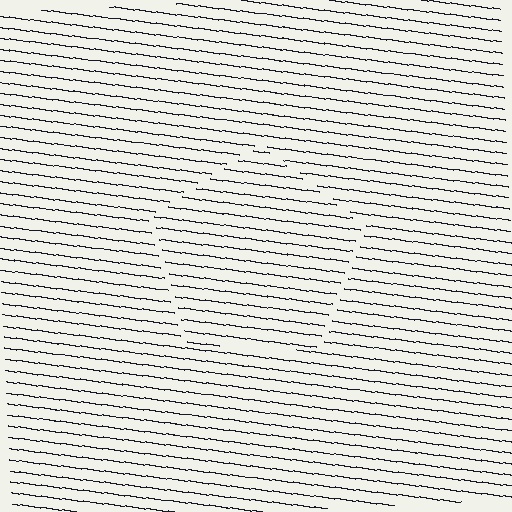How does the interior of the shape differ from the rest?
The interior of the shape contains the same grating, shifted by half a period — the contour is defined by the phase discontinuity where line-ends from the inner and outer gratings abut.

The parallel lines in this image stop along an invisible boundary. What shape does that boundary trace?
An illusory pentagon. The interior of the shape contains the same grating, shifted by half a period — the contour is defined by the phase discontinuity where line-ends from the inner and outer gratings abut.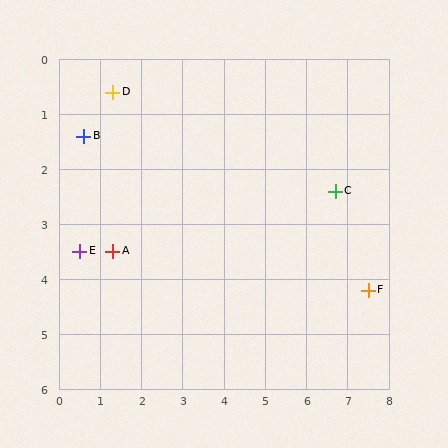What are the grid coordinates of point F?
Point F is at approximately (7.5, 4.2).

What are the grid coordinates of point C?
Point C is at approximately (6.7, 2.4).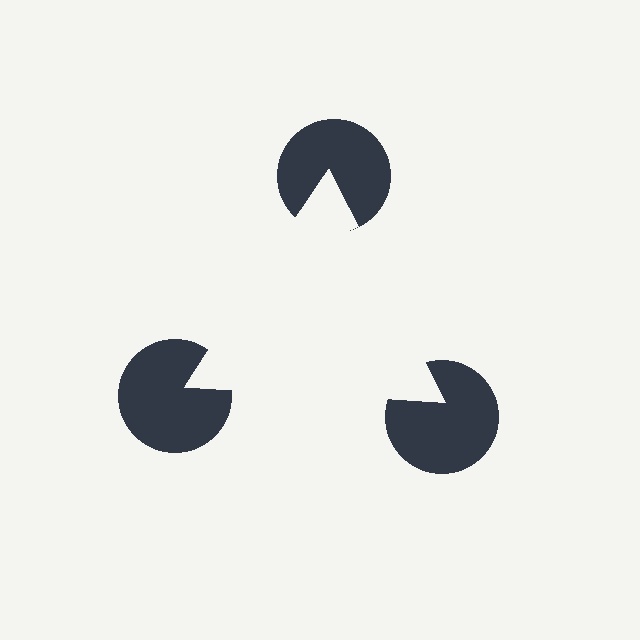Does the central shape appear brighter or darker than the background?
It typically appears slightly brighter than the background, even though no actual brightness change is drawn.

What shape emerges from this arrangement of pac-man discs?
An illusory triangle — its edges are inferred from the aligned wedge cuts in the pac-man discs, not physically drawn.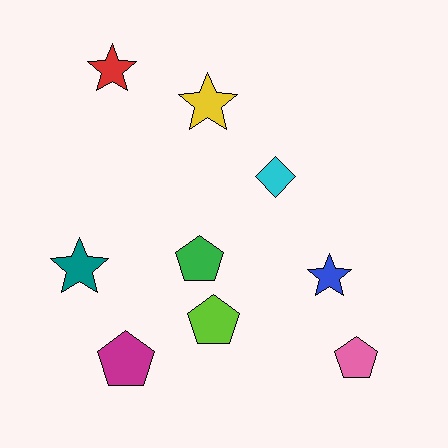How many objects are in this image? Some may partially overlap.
There are 9 objects.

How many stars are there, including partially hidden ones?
There are 4 stars.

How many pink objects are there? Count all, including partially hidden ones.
There is 1 pink object.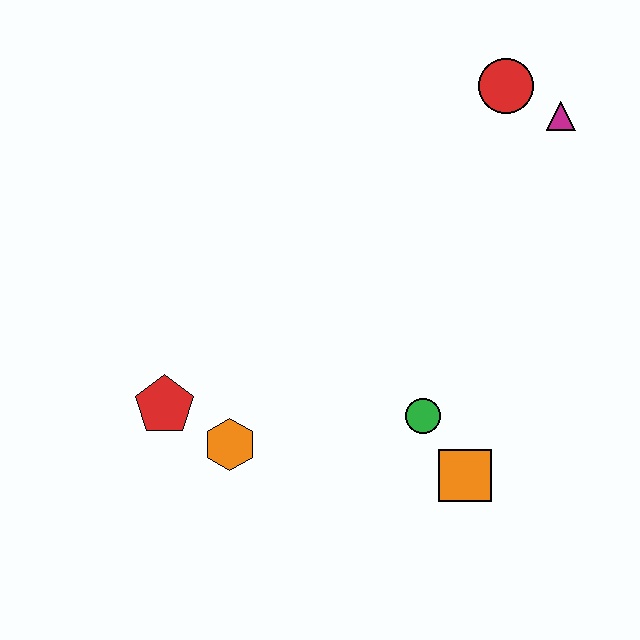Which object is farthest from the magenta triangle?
The red pentagon is farthest from the magenta triangle.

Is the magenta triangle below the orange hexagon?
No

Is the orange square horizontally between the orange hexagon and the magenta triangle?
Yes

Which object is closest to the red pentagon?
The orange hexagon is closest to the red pentagon.